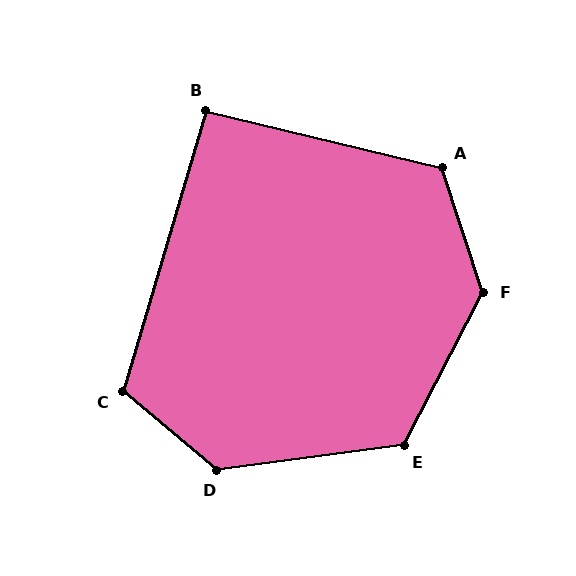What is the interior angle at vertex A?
Approximately 122 degrees (obtuse).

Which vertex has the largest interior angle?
F, at approximately 134 degrees.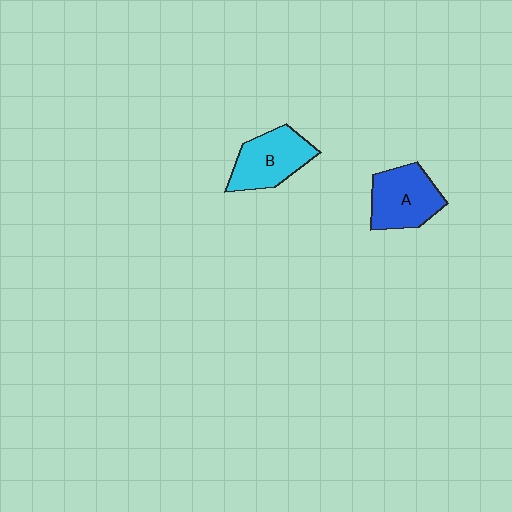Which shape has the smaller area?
Shape B (cyan).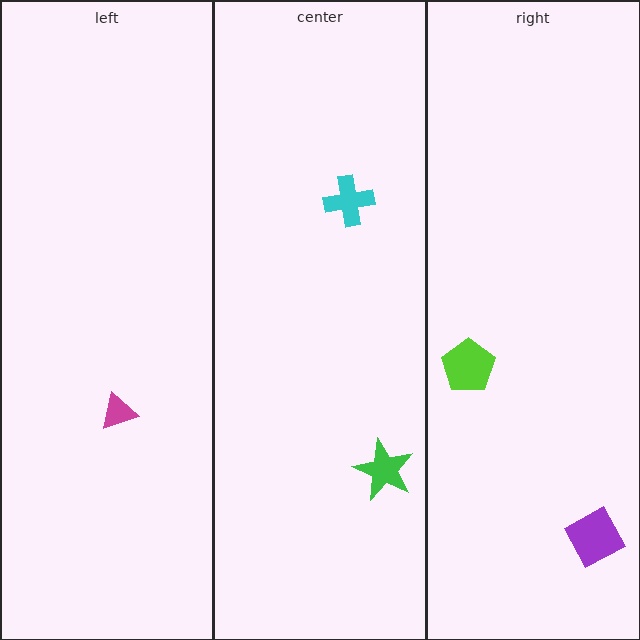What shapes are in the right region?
The lime pentagon, the purple diamond.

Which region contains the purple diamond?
The right region.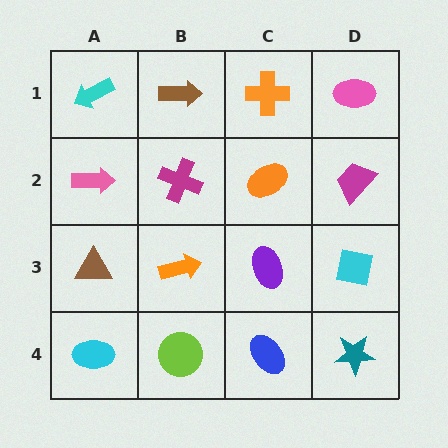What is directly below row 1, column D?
A magenta trapezoid.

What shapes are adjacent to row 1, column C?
An orange ellipse (row 2, column C), a brown arrow (row 1, column B), a pink ellipse (row 1, column D).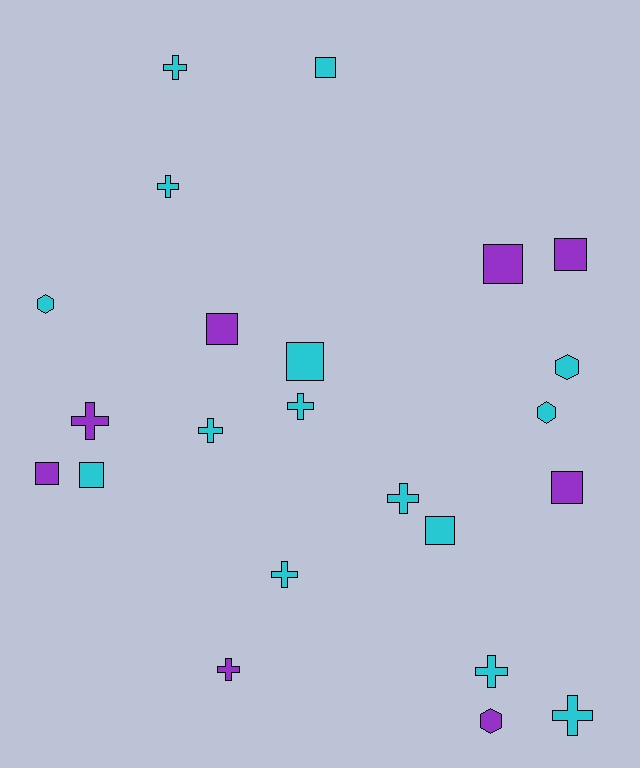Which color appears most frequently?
Cyan, with 15 objects.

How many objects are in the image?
There are 23 objects.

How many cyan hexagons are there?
There are 3 cyan hexagons.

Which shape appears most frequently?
Cross, with 10 objects.